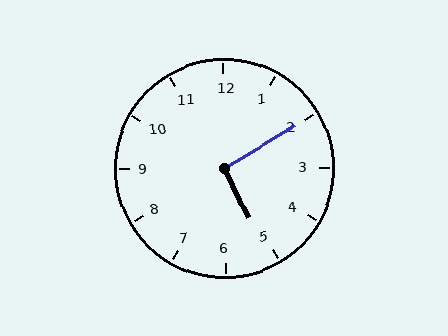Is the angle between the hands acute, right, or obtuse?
It is right.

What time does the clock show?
5:10.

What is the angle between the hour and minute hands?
Approximately 95 degrees.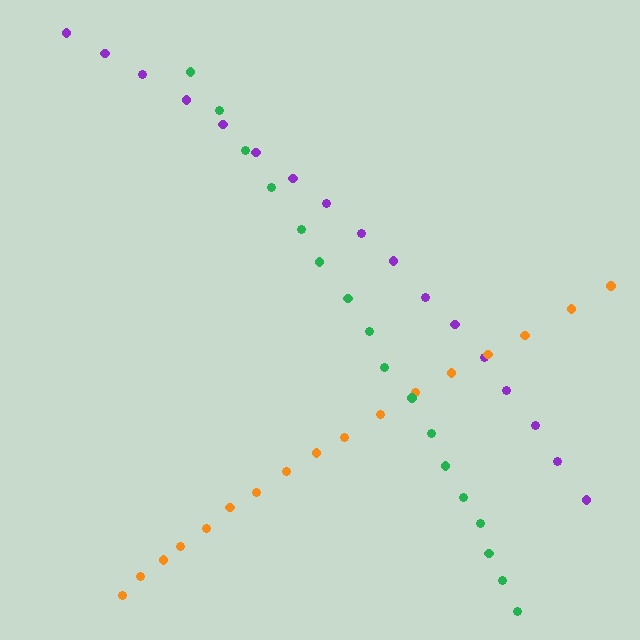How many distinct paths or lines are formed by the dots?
There are 3 distinct paths.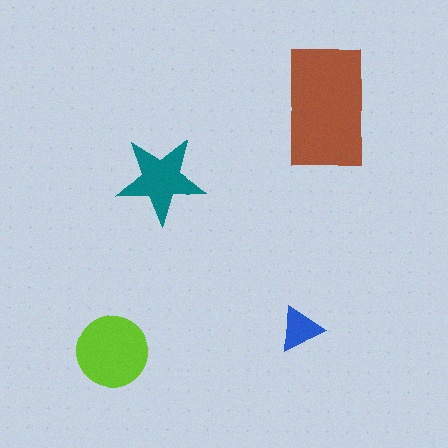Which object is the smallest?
The blue triangle.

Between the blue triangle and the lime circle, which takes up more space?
The lime circle.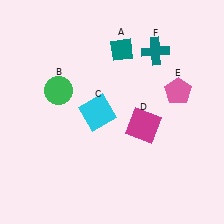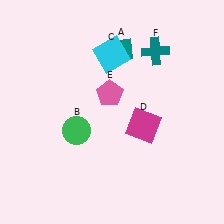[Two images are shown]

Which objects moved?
The objects that moved are: the green circle (B), the cyan square (C), the pink pentagon (E).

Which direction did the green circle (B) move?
The green circle (B) moved down.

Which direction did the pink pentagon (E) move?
The pink pentagon (E) moved left.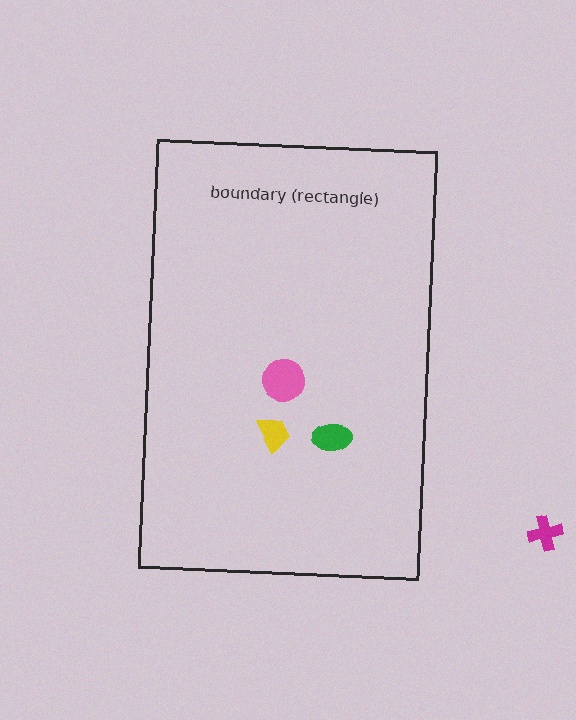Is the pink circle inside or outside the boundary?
Inside.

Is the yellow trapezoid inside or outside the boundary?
Inside.